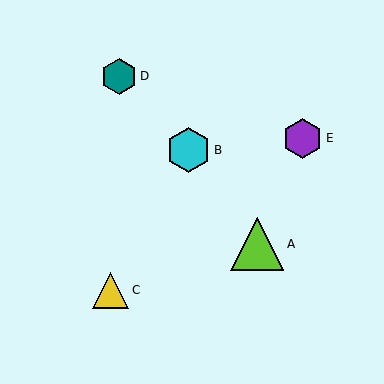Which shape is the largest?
The lime triangle (labeled A) is the largest.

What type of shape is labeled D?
Shape D is a teal hexagon.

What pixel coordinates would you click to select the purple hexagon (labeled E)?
Click at (303, 138) to select the purple hexagon E.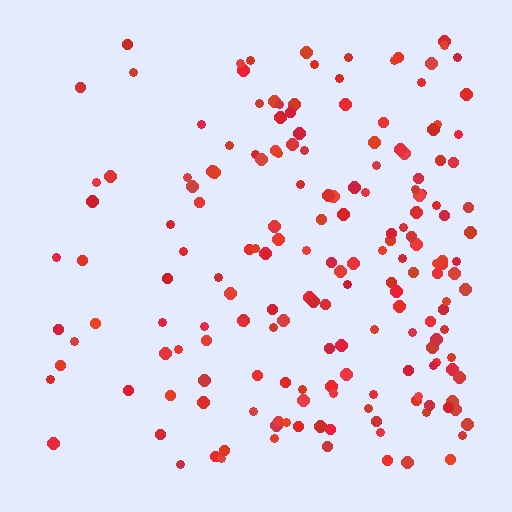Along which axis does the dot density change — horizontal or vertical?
Horizontal.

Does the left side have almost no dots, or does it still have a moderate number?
Still a moderate number, just noticeably fewer than the right.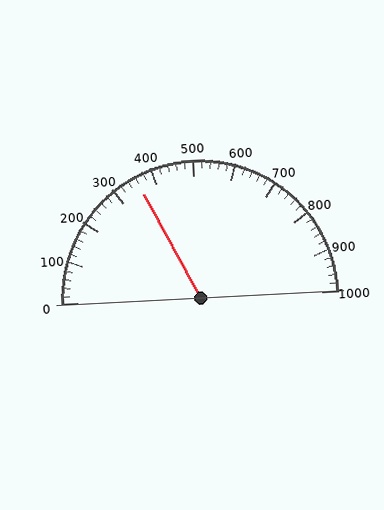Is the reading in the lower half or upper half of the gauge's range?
The reading is in the lower half of the range (0 to 1000).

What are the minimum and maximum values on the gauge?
The gauge ranges from 0 to 1000.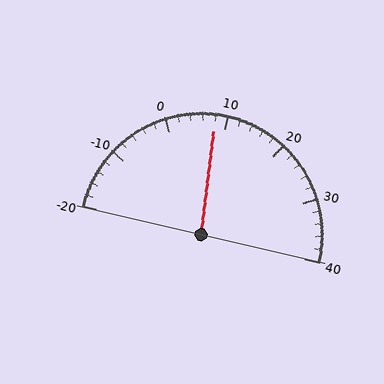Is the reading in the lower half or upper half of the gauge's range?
The reading is in the lower half of the range (-20 to 40).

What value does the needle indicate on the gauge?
The needle indicates approximately 8.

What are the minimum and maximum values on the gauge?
The gauge ranges from -20 to 40.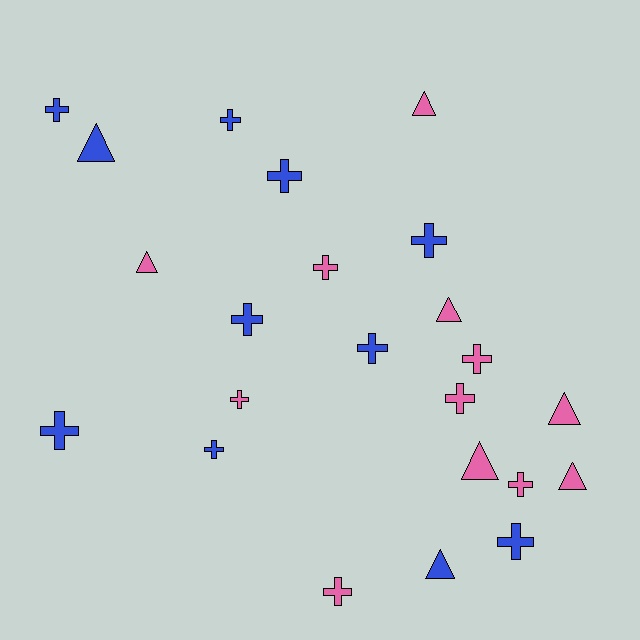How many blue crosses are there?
There are 9 blue crosses.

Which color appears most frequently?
Pink, with 12 objects.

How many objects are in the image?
There are 23 objects.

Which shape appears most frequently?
Cross, with 15 objects.